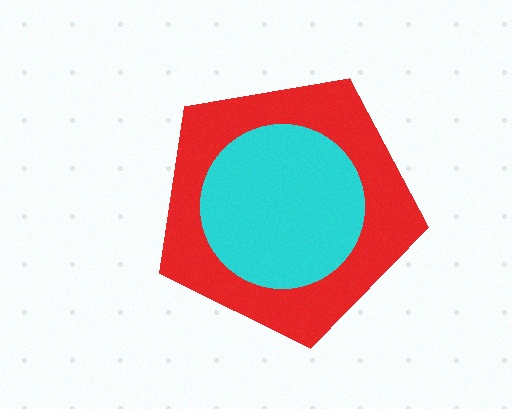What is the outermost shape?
The red pentagon.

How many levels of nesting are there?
2.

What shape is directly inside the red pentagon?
The cyan circle.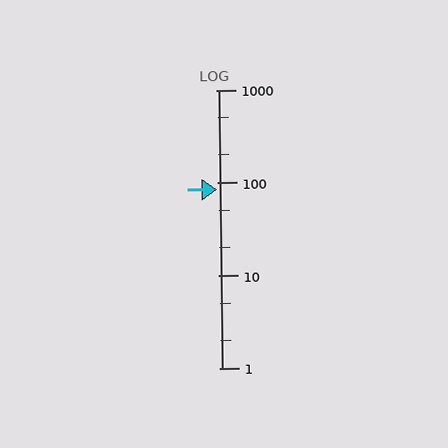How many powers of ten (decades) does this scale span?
The scale spans 3 decades, from 1 to 1000.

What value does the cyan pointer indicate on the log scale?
The pointer indicates approximately 85.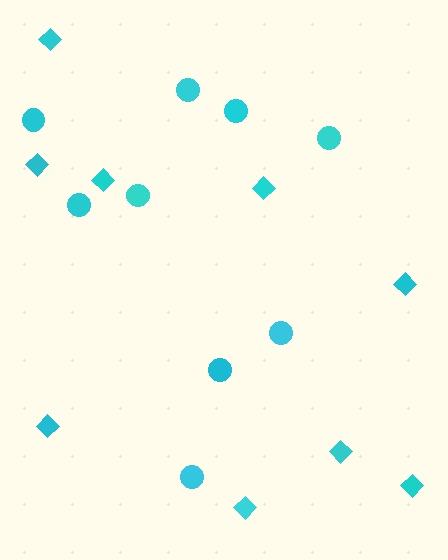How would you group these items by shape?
There are 2 groups: one group of circles (9) and one group of diamonds (9).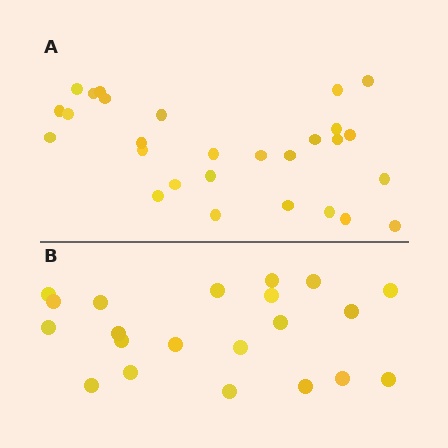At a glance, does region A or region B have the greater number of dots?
Region A (the top region) has more dots.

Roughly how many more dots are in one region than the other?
Region A has roughly 8 or so more dots than region B.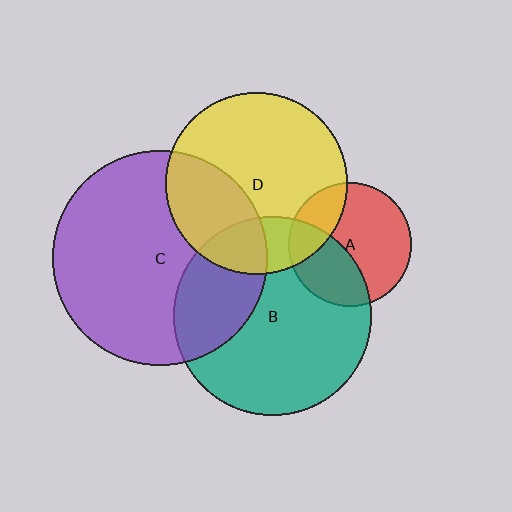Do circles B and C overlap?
Yes.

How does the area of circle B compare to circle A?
Approximately 2.6 times.